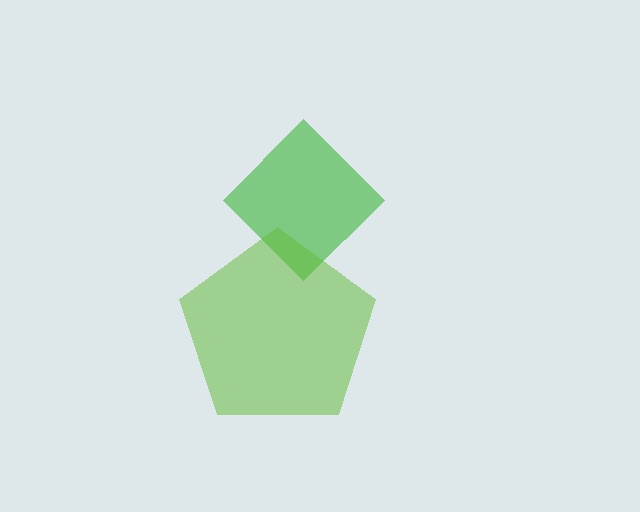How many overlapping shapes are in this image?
There are 2 overlapping shapes in the image.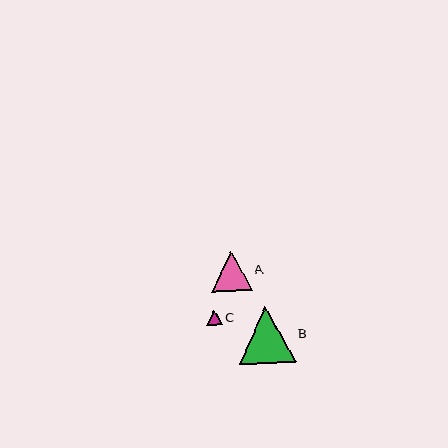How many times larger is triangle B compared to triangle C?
Triangle B is approximately 3.7 times the size of triangle C.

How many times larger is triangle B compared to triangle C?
Triangle B is approximately 3.7 times the size of triangle C.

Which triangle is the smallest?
Triangle C is the smallest with a size of approximately 16 pixels.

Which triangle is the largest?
Triangle B is the largest with a size of approximately 57 pixels.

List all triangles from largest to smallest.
From largest to smallest: B, A, C.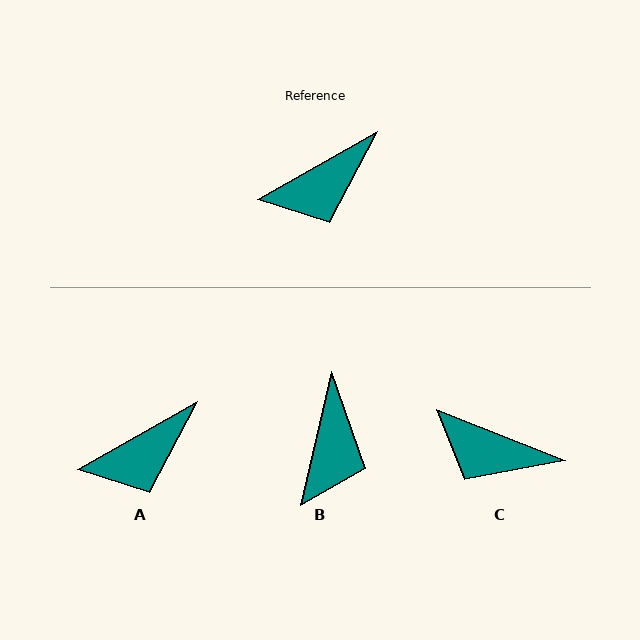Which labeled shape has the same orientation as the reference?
A.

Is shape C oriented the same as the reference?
No, it is off by about 51 degrees.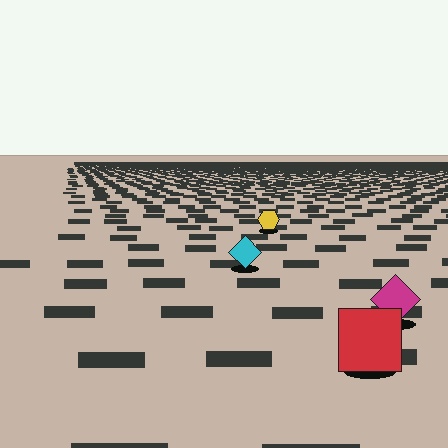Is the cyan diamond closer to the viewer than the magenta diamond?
No. The magenta diamond is closer — you can tell from the texture gradient: the ground texture is coarser near it.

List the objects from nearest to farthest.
From nearest to farthest: the red square, the magenta diamond, the cyan diamond, the yellow hexagon.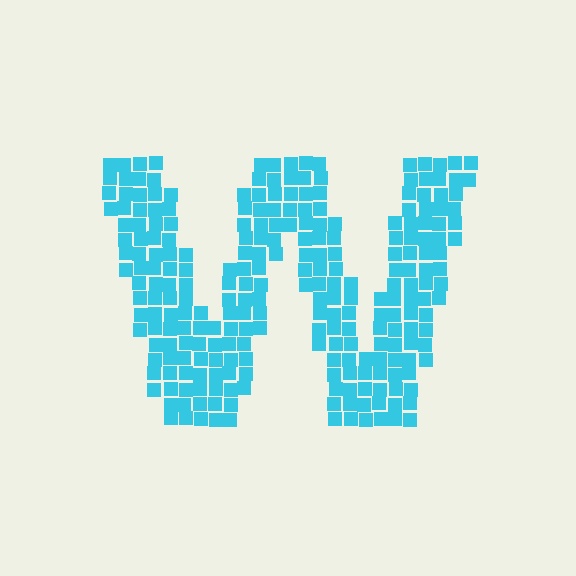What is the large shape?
The large shape is the letter W.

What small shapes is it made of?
It is made of small squares.